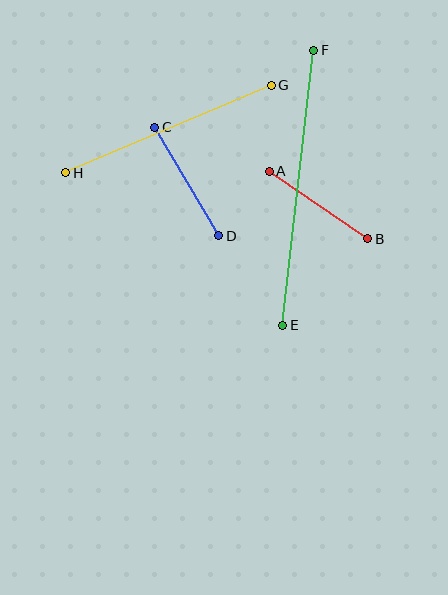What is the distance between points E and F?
The distance is approximately 277 pixels.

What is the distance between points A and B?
The distance is approximately 119 pixels.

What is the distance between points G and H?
The distance is approximately 223 pixels.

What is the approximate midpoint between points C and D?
The midpoint is at approximately (187, 182) pixels.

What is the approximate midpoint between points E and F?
The midpoint is at approximately (298, 188) pixels.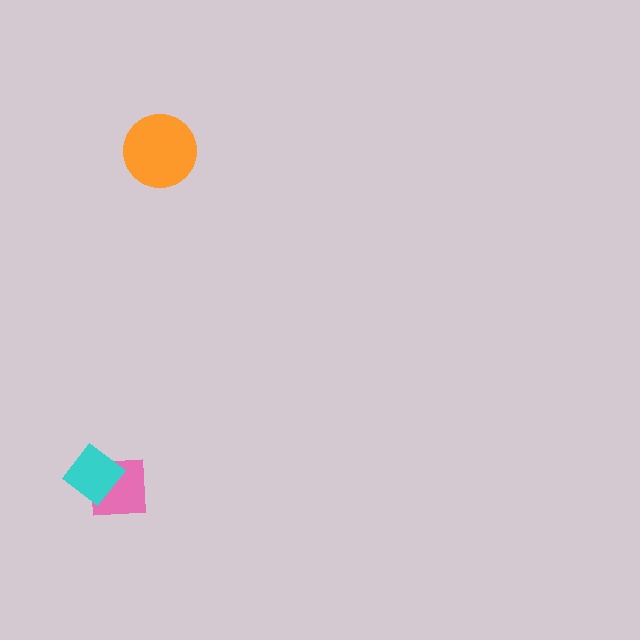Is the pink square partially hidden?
Yes, it is partially covered by another shape.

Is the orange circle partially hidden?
No, no other shape covers it.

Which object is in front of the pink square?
The cyan diamond is in front of the pink square.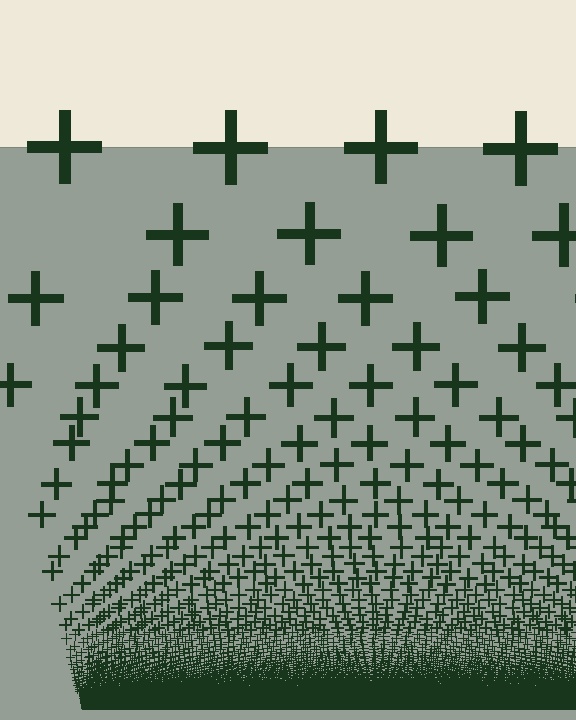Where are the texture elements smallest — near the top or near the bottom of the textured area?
Near the bottom.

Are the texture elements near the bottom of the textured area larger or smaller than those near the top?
Smaller. The gradient is inverted — elements near the bottom are smaller and denser.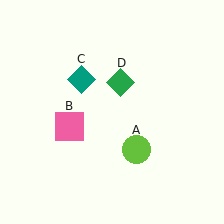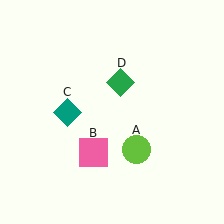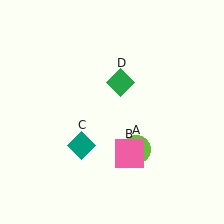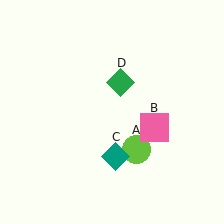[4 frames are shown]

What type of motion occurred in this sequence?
The pink square (object B), teal diamond (object C) rotated counterclockwise around the center of the scene.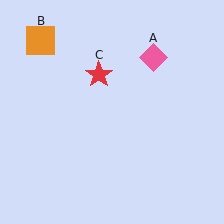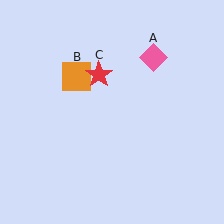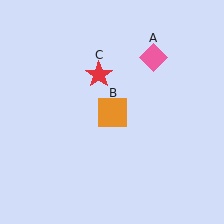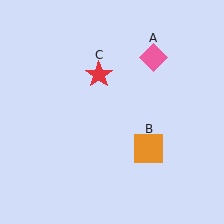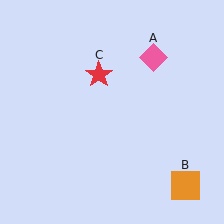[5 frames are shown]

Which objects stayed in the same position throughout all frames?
Pink diamond (object A) and red star (object C) remained stationary.